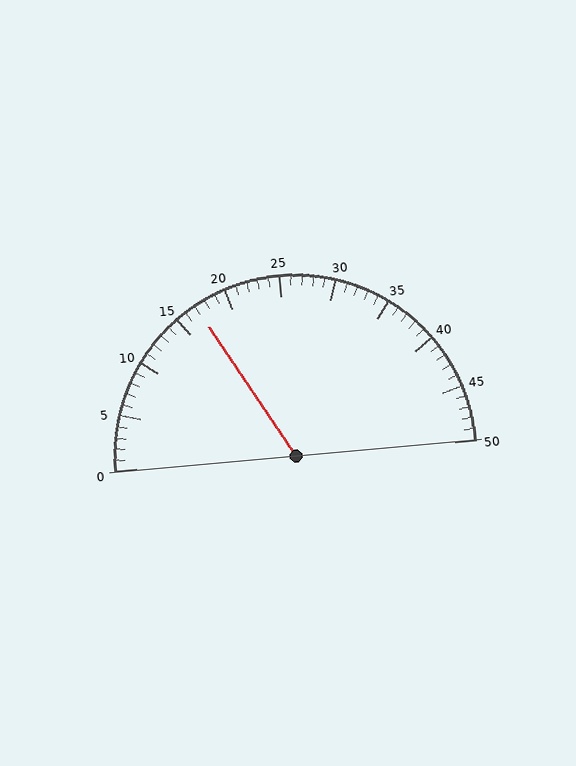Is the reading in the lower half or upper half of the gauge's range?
The reading is in the lower half of the range (0 to 50).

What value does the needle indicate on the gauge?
The needle indicates approximately 17.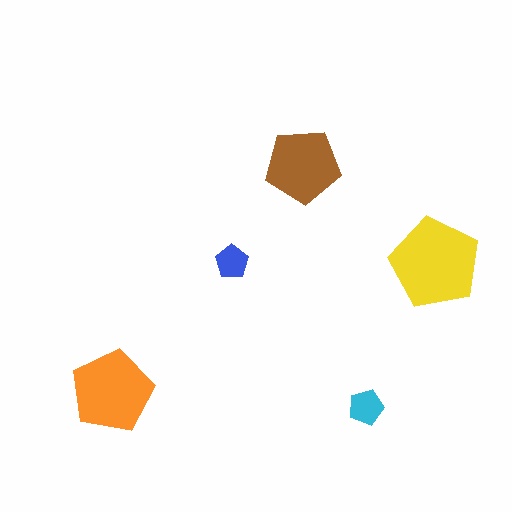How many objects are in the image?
There are 5 objects in the image.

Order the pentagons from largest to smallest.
the yellow one, the orange one, the brown one, the cyan one, the blue one.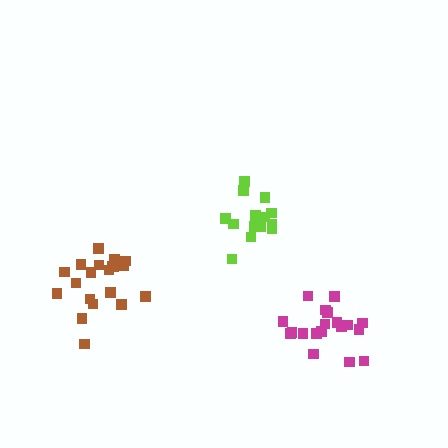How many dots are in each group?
Group 1: 16 dots, Group 2: 20 dots, Group 3: 19 dots (55 total).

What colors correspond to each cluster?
The clusters are colored: lime, brown, magenta.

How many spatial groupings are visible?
There are 3 spatial groupings.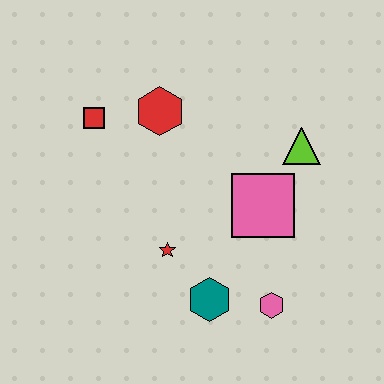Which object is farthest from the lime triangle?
The red square is farthest from the lime triangle.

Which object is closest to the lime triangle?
The pink square is closest to the lime triangle.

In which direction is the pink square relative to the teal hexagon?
The pink square is above the teal hexagon.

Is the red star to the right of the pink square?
No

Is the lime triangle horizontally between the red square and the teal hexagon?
No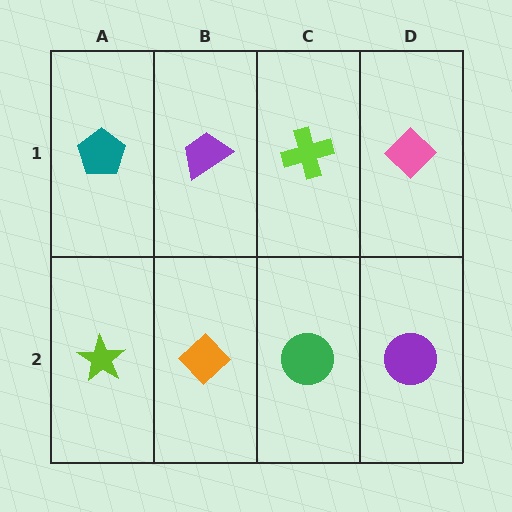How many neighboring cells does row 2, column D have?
2.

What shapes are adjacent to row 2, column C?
A lime cross (row 1, column C), an orange diamond (row 2, column B), a purple circle (row 2, column D).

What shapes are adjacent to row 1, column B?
An orange diamond (row 2, column B), a teal pentagon (row 1, column A), a lime cross (row 1, column C).